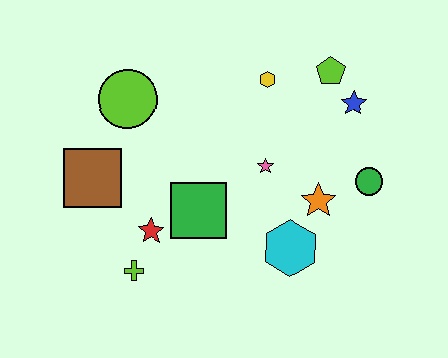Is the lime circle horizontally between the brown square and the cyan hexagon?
Yes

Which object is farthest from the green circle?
The brown square is farthest from the green circle.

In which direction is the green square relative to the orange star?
The green square is to the left of the orange star.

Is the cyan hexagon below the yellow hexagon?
Yes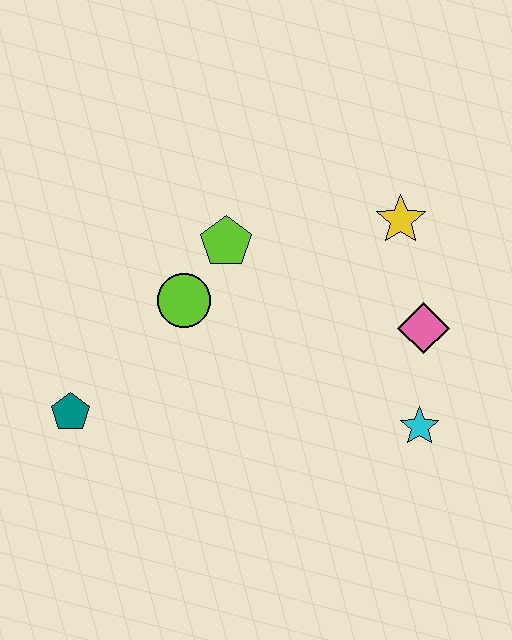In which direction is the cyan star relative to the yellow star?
The cyan star is below the yellow star.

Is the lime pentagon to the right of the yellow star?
No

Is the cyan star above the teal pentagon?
No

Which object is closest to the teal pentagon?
The lime circle is closest to the teal pentagon.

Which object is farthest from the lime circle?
The cyan star is farthest from the lime circle.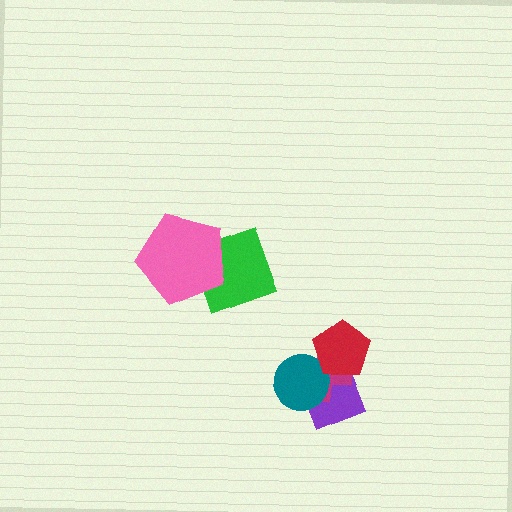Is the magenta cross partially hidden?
Yes, it is partially covered by another shape.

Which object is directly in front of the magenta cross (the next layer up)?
The teal circle is directly in front of the magenta cross.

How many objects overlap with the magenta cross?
3 objects overlap with the magenta cross.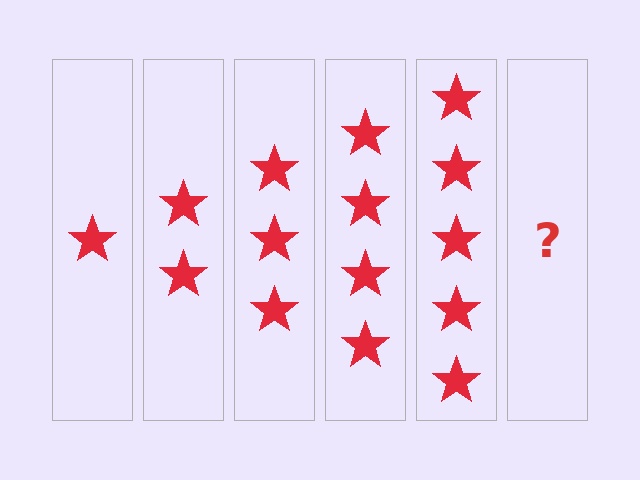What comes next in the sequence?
The next element should be 6 stars.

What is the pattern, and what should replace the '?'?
The pattern is that each step adds one more star. The '?' should be 6 stars.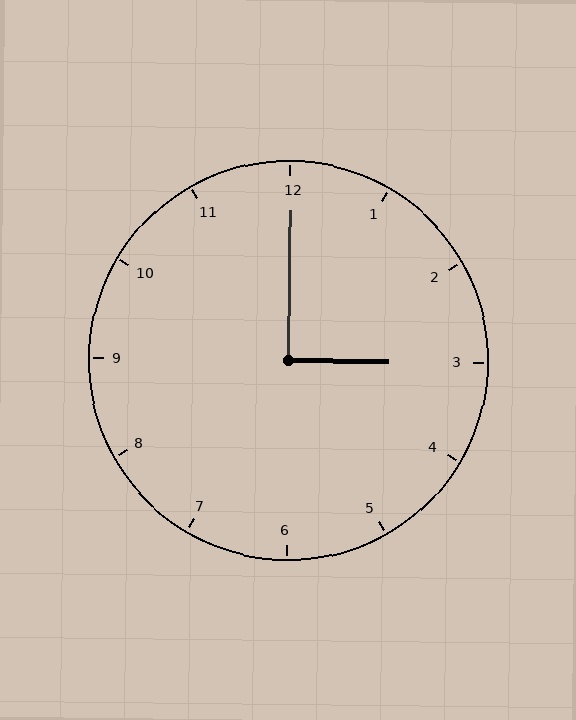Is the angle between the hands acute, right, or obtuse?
It is right.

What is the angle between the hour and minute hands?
Approximately 90 degrees.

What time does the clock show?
3:00.